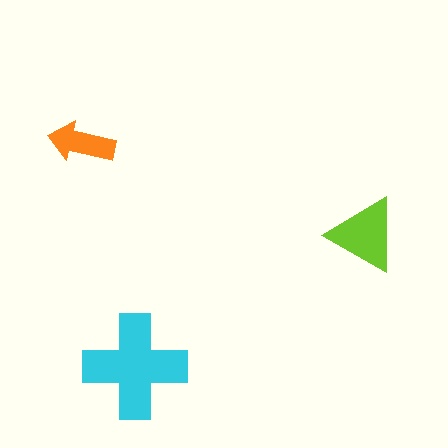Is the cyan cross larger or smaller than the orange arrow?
Larger.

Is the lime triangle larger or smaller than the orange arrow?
Larger.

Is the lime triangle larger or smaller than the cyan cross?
Smaller.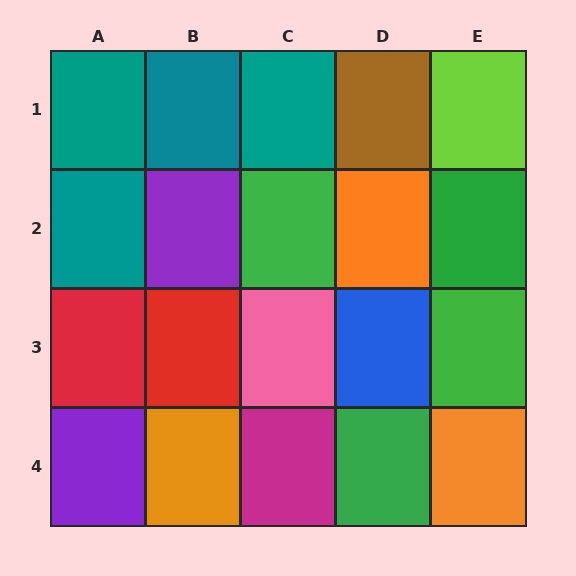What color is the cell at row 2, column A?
Teal.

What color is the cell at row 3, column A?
Red.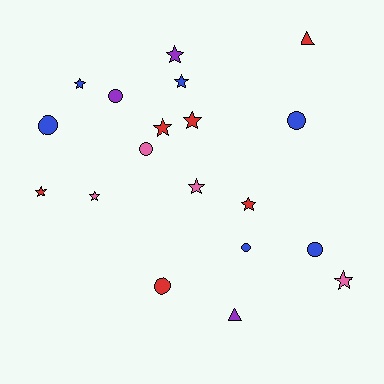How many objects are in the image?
There are 19 objects.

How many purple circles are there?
There is 1 purple circle.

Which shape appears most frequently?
Star, with 10 objects.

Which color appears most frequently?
Red, with 6 objects.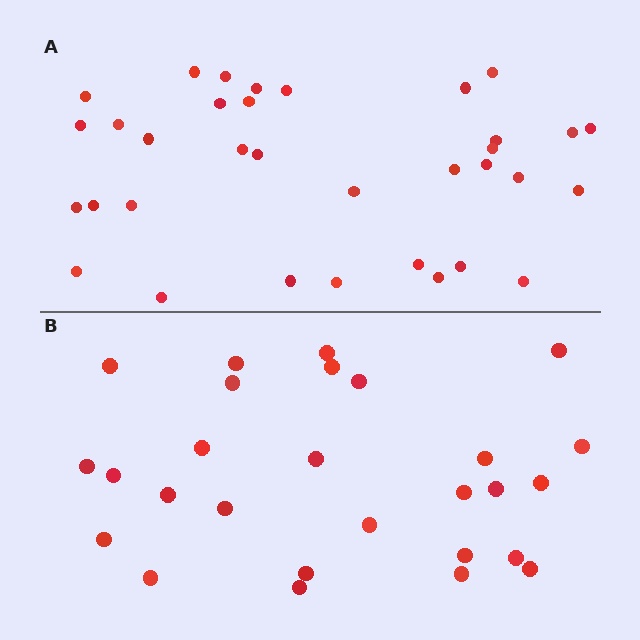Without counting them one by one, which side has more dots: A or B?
Region A (the top region) has more dots.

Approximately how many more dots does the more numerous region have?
Region A has roughly 8 or so more dots than region B.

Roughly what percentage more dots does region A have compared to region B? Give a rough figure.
About 25% more.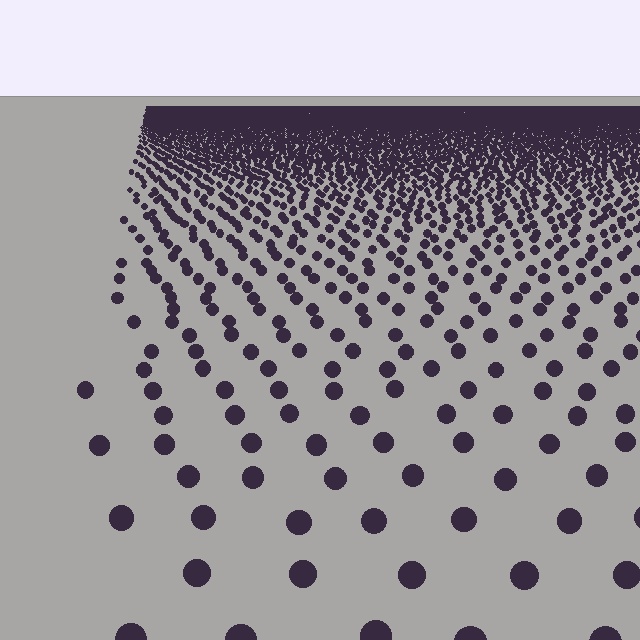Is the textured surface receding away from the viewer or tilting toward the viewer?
The surface is receding away from the viewer. Texture elements get smaller and denser toward the top.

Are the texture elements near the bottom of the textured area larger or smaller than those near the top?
Larger. Near the bottom, elements are closer to the viewer and appear at a bigger on-screen size.